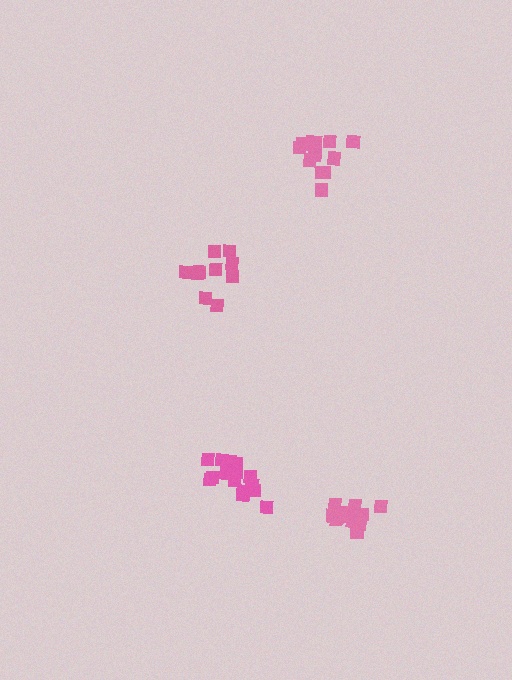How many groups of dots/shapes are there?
There are 4 groups.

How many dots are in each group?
Group 1: 15 dots, Group 2: 13 dots, Group 3: 10 dots, Group 4: 12 dots (50 total).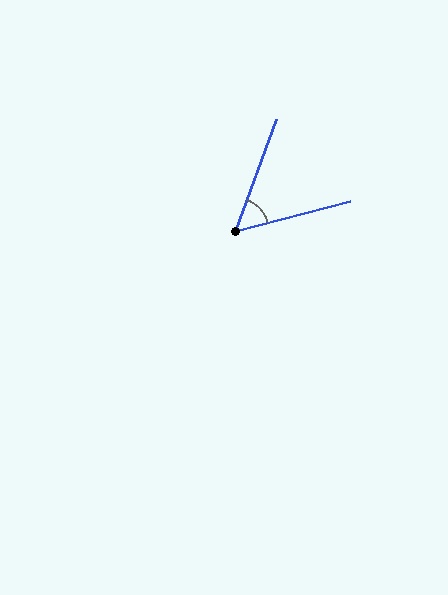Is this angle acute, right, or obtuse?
It is acute.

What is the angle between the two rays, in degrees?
Approximately 55 degrees.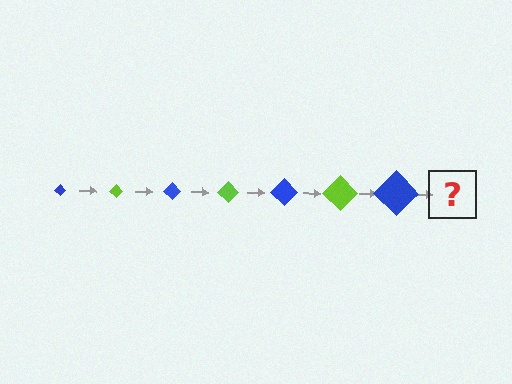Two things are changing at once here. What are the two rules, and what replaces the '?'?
The two rules are that the diamond grows larger each step and the color cycles through blue and lime. The '?' should be a lime diamond, larger than the previous one.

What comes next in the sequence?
The next element should be a lime diamond, larger than the previous one.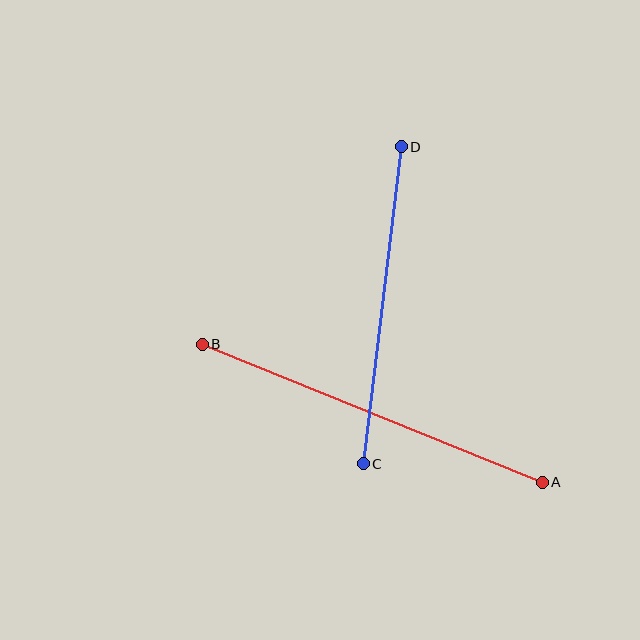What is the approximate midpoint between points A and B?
The midpoint is at approximately (372, 413) pixels.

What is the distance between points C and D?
The distance is approximately 319 pixels.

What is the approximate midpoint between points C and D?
The midpoint is at approximately (382, 305) pixels.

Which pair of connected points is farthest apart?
Points A and B are farthest apart.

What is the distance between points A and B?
The distance is approximately 367 pixels.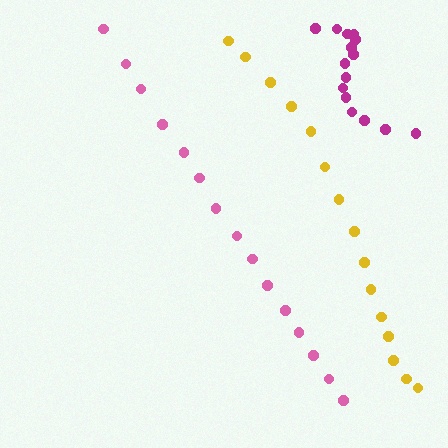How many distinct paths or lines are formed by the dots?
There are 3 distinct paths.